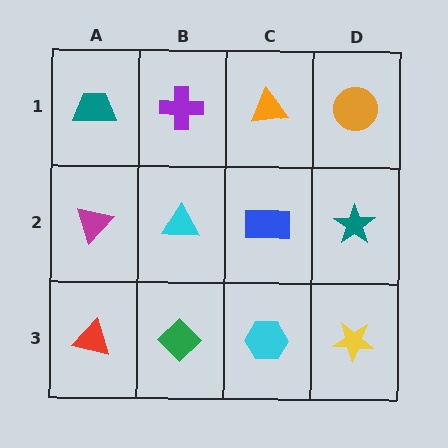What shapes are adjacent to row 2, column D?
An orange circle (row 1, column D), a yellow star (row 3, column D), a blue rectangle (row 2, column C).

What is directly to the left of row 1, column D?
An orange triangle.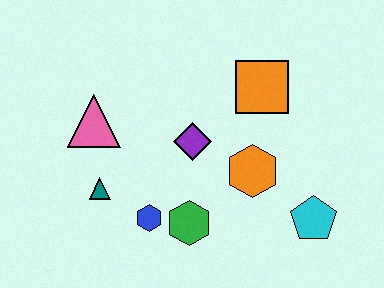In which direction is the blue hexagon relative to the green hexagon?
The blue hexagon is to the left of the green hexagon.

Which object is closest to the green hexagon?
The blue hexagon is closest to the green hexagon.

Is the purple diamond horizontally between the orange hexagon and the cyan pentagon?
No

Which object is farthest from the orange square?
The teal triangle is farthest from the orange square.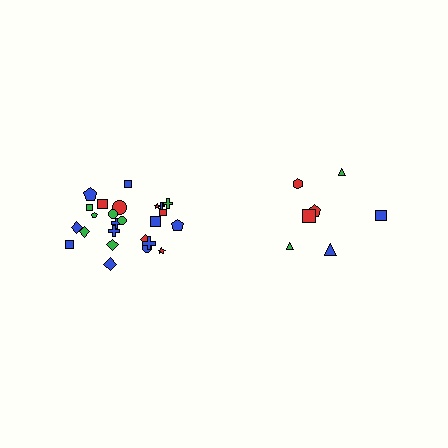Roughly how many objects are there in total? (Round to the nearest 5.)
Roughly 30 objects in total.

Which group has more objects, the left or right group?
The left group.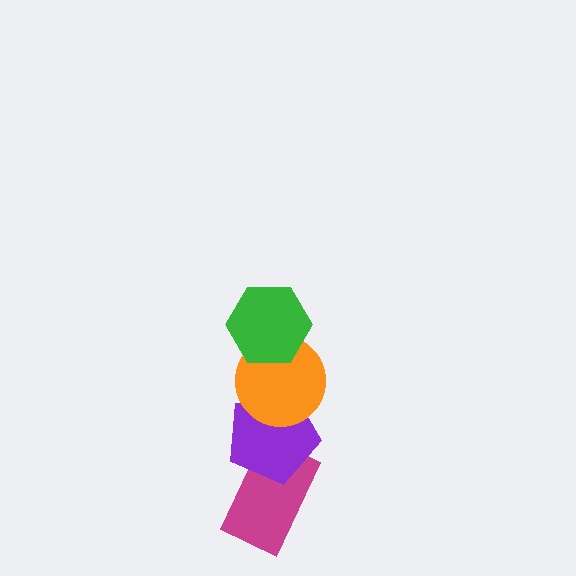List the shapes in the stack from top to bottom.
From top to bottom: the green hexagon, the orange circle, the purple pentagon, the magenta rectangle.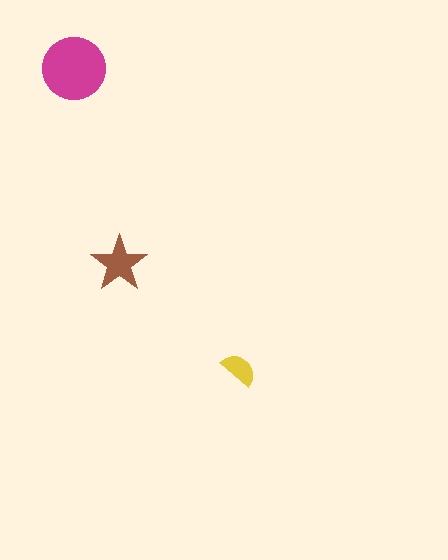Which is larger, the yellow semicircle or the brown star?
The brown star.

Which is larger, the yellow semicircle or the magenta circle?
The magenta circle.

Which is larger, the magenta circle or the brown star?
The magenta circle.